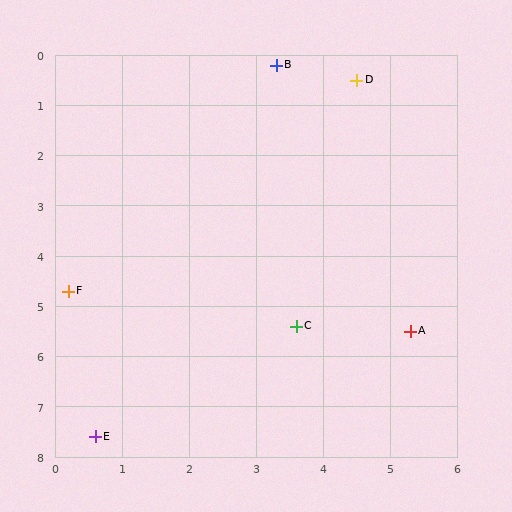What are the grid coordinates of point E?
Point E is at approximately (0.6, 7.6).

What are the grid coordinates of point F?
Point F is at approximately (0.2, 4.7).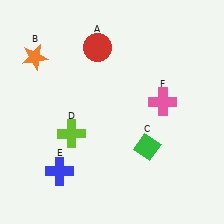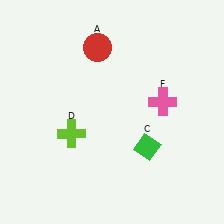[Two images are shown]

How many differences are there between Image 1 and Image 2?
There are 2 differences between the two images.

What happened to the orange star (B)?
The orange star (B) was removed in Image 2. It was in the top-left area of Image 1.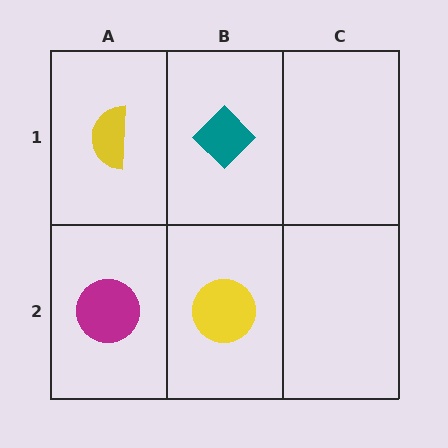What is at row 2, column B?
A yellow circle.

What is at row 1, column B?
A teal diamond.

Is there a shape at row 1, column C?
No, that cell is empty.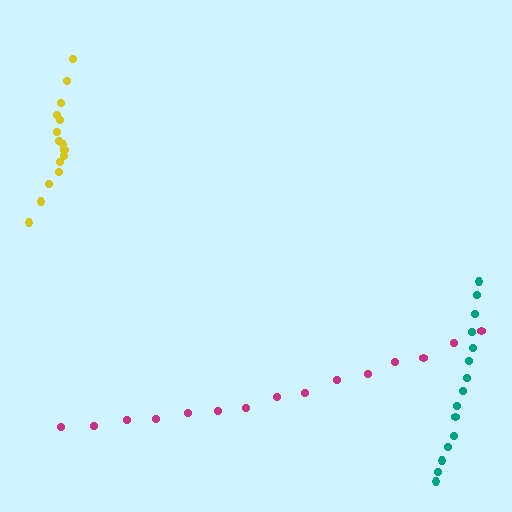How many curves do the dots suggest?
There are 3 distinct paths.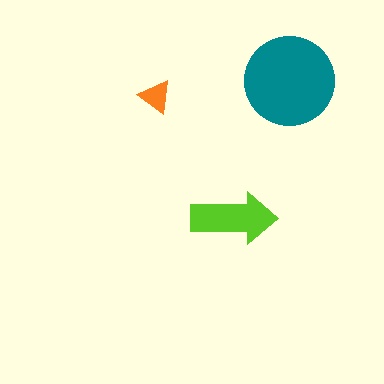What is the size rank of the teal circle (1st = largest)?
1st.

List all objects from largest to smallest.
The teal circle, the lime arrow, the orange triangle.